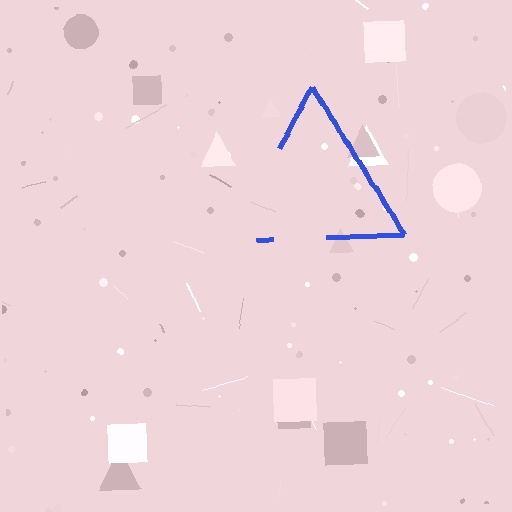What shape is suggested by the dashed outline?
The dashed outline suggests a triangle.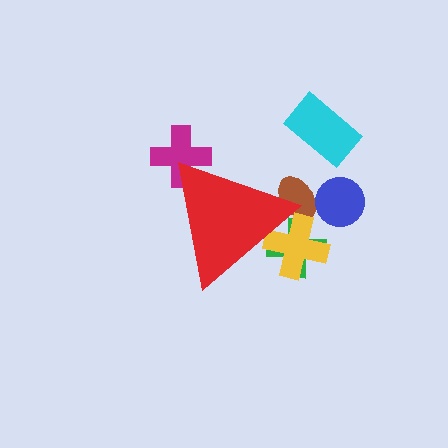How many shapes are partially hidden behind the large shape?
4 shapes are partially hidden.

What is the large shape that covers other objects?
A red triangle.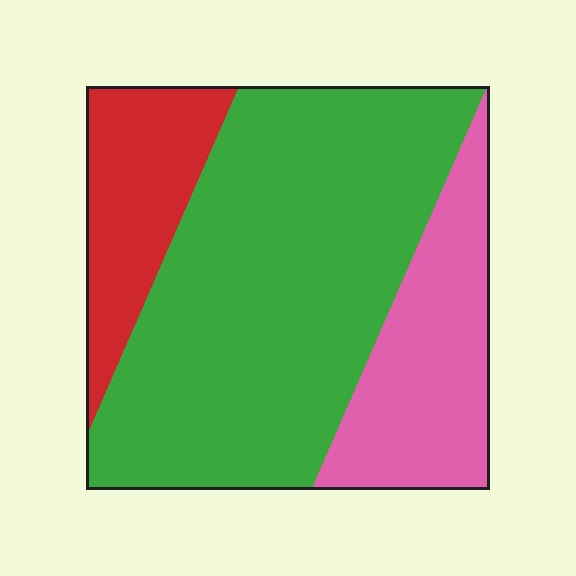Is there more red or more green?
Green.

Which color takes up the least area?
Red, at roughly 15%.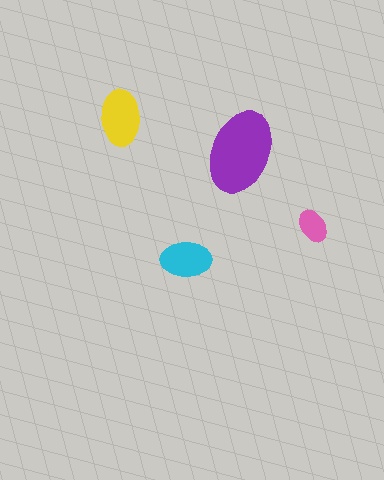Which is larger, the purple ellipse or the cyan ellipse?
The purple one.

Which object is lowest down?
The cyan ellipse is bottommost.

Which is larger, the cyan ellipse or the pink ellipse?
The cyan one.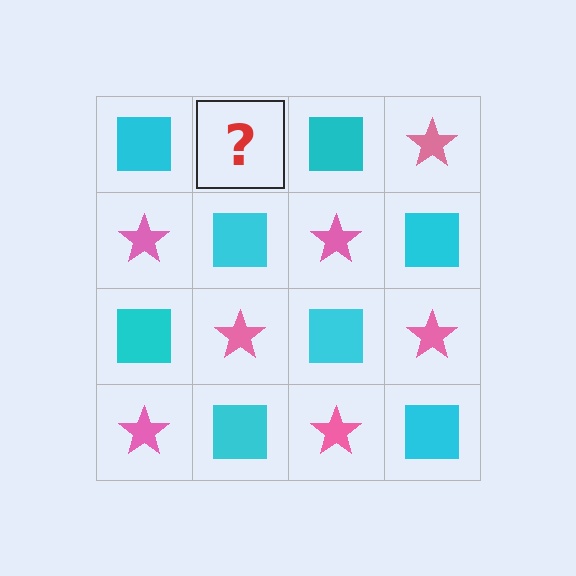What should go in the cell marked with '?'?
The missing cell should contain a pink star.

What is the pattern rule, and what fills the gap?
The rule is that it alternates cyan square and pink star in a checkerboard pattern. The gap should be filled with a pink star.